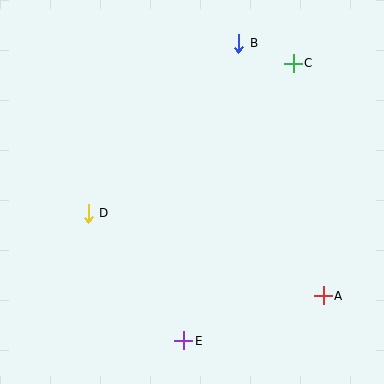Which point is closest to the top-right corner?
Point C is closest to the top-right corner.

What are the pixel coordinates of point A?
Point A is at (323, 296).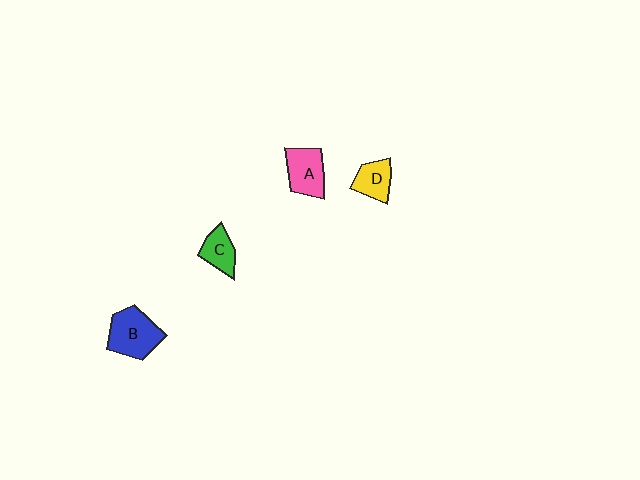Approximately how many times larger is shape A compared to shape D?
Approximately 1.3 times.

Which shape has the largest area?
Shape B (blue).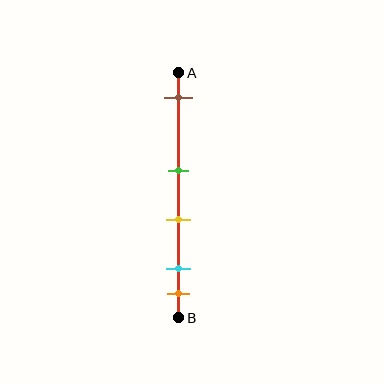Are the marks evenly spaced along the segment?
No, the marks are not evenly spaced.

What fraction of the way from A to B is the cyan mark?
The cyan mark is approximately 80% (0.8) of the way from A to B.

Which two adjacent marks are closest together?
The cyan and orange marks are the closest adjacent pair.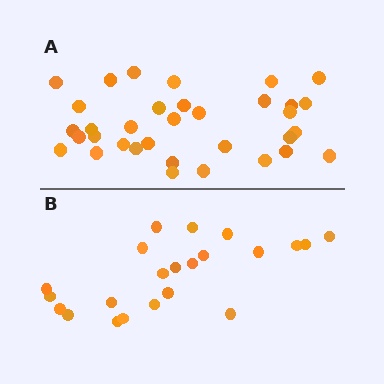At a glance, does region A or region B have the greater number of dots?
Region A (the top region) has more dots.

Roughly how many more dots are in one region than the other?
Region A has roughly 12 or so more dots than region B.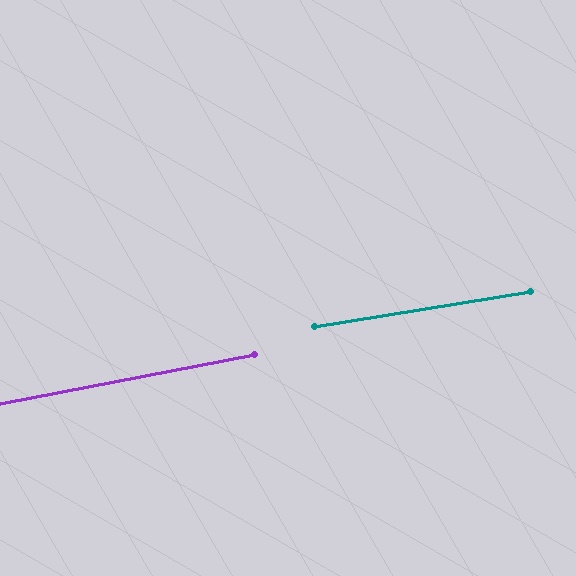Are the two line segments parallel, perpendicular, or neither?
Parallel — their directions differ by only 1.7°.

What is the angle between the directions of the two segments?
Approximately 2 degrees.